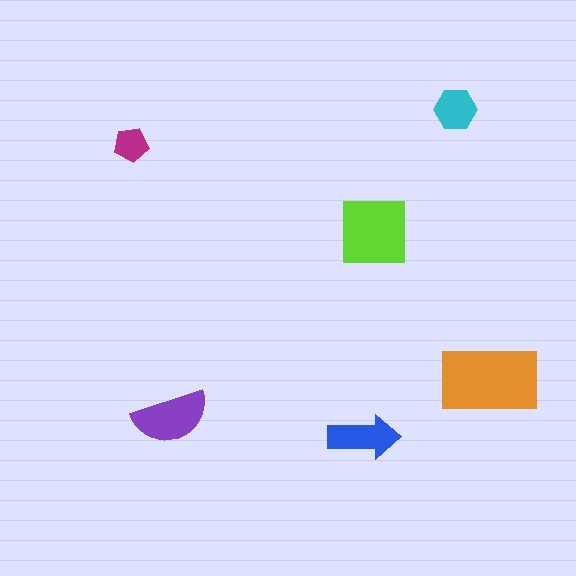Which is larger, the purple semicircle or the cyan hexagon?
The purple semicircle.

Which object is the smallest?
The magenta pentagon.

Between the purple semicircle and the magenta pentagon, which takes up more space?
The purple semicircle.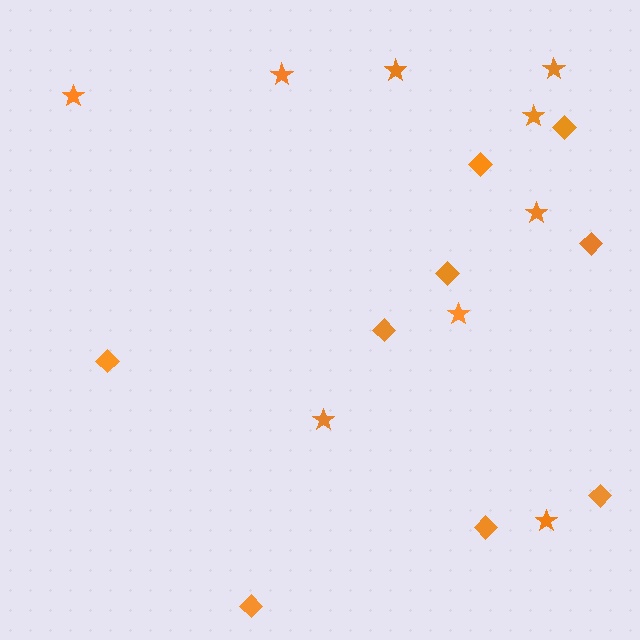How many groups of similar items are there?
There are 2 groups: one group of stars (9) and one group of diamonds (9).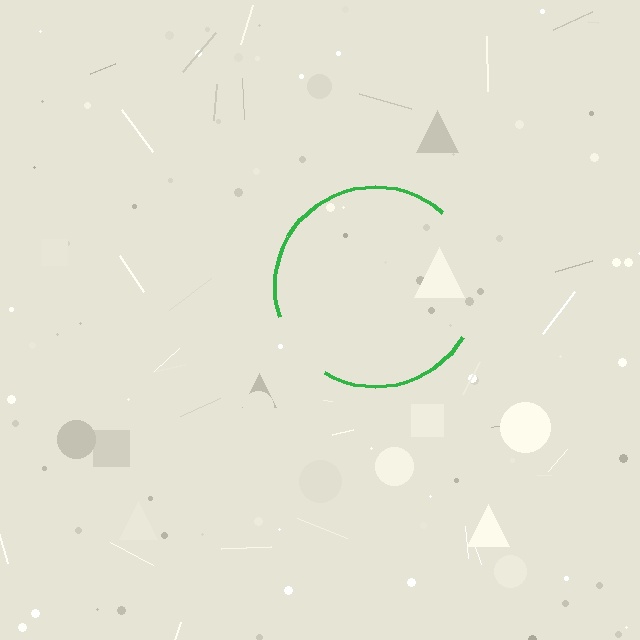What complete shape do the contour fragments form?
The contour fragments form a circle.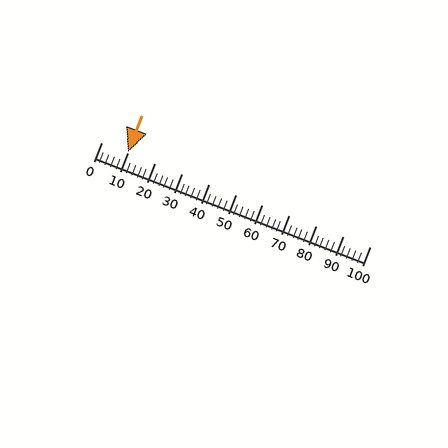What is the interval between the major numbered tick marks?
The major tick marks are spaced 10 units apart.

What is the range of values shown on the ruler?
The ruler shows values from 0 to 100.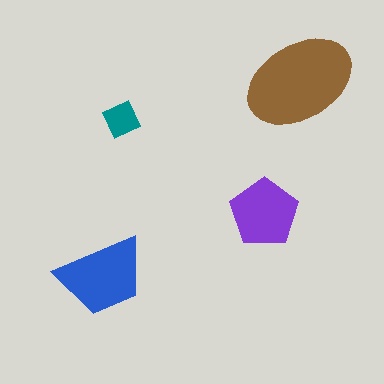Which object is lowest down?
The blue trapezoid is bottommost.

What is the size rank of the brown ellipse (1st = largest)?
1st.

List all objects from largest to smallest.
The brown ellipse, the blue trapezoid, the purple pentagon, the teal diamond.